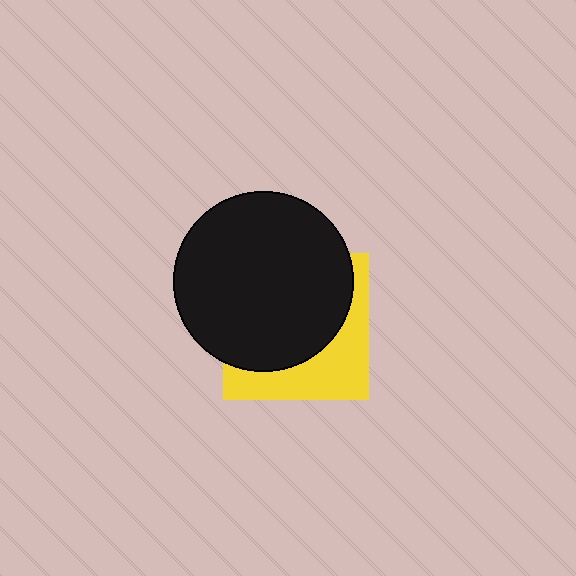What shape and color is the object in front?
The object in front is a black circle.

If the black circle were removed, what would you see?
You would see the complete yellow square.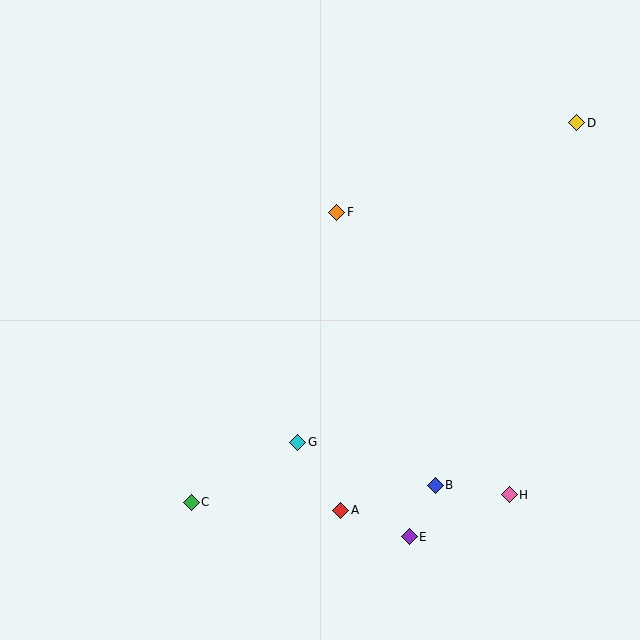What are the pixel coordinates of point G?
Point G is at (298, 442).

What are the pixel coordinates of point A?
Point A is at (341, 510).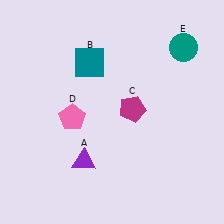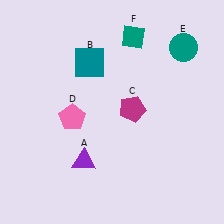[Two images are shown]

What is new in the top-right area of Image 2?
A teal diamond (F) was added in the top-right area of Image 2.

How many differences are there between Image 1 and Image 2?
There is 1 difference between the two images.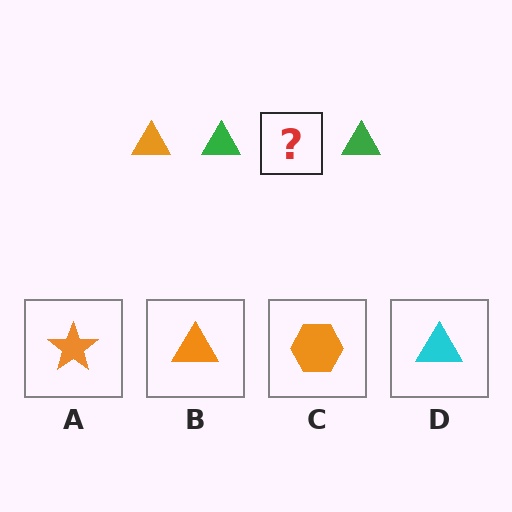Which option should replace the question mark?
Option B.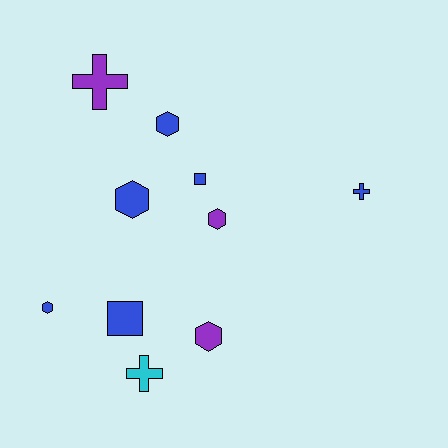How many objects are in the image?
There are 10 objects.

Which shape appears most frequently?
Hexagon, with 5 objects.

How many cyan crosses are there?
There is 1 cyan cross.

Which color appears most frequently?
Blue, with 6 objects.